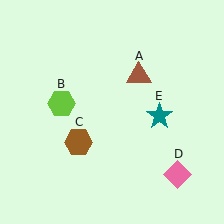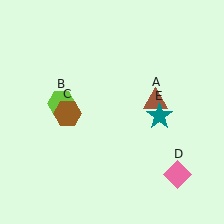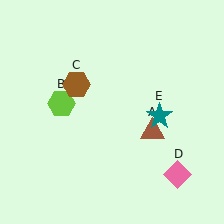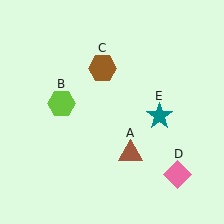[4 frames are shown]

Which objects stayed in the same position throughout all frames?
Lime hexagon (object B) and pink diamond (object D) and teal star (object E) remained stationary.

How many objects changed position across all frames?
2 objects changed position: brown triangle (object A), brown hexagon (object C).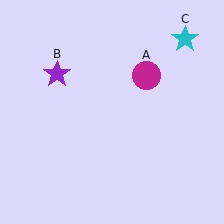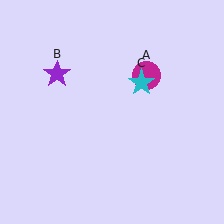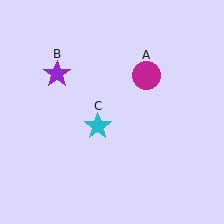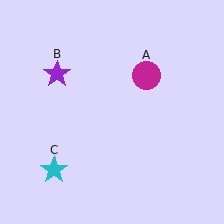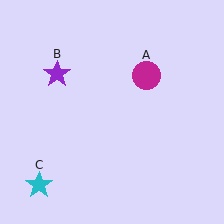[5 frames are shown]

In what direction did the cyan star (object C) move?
The cyan star (object C) moved down and to the left.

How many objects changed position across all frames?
1 object changed position: cyan star (object C).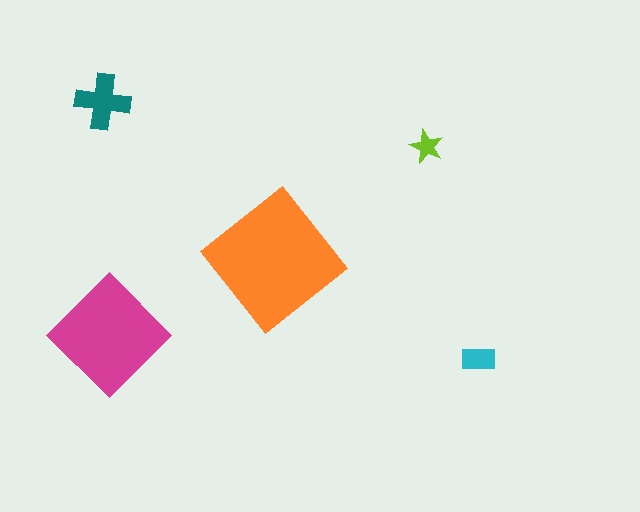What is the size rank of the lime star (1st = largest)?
5th.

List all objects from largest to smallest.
The orange diamond, the magenta diamond, the teal cross, the cyan rectangle, the lime star.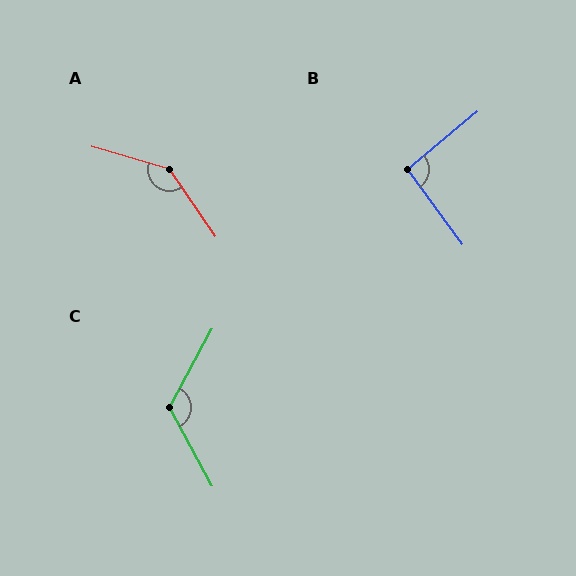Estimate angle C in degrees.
Approximately 123 degrees.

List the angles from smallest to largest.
B (94°), C (123°), A (141°).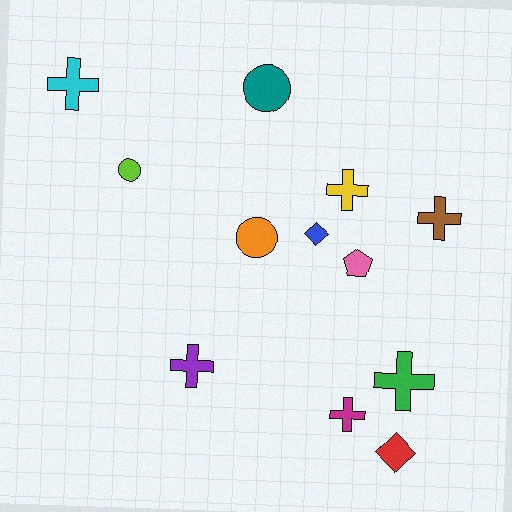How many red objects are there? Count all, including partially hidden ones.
There is 1 red object.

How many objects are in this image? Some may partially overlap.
There are 12 objects.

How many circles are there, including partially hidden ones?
There are 3 circles.